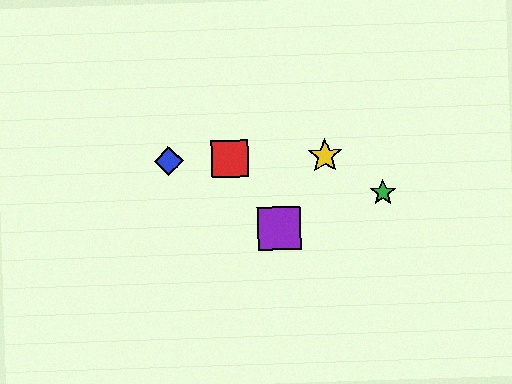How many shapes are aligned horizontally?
3 shapes (the red square, the blue diamond, the yellow star) are aligned horizontally.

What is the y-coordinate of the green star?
The green star is at y≈193.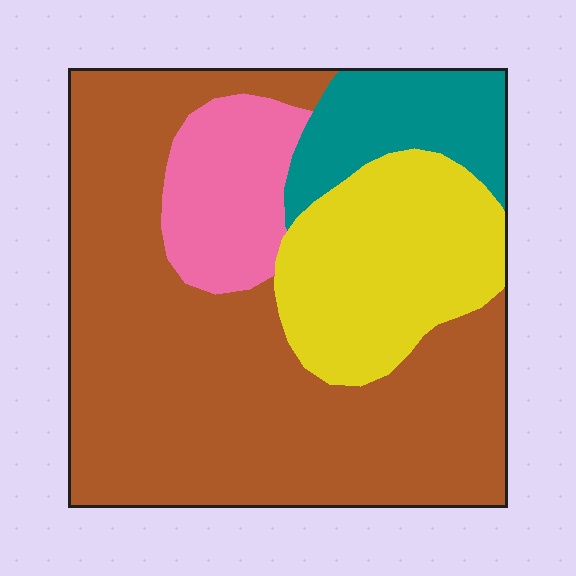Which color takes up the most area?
Brown, at roughly 55%.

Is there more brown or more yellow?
Brown.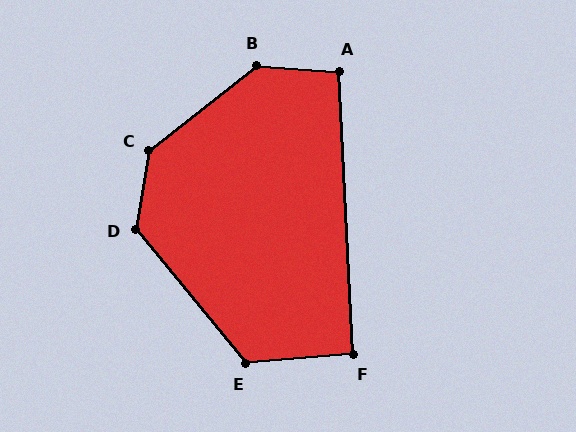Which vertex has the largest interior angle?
C, at approximately 138 degrees.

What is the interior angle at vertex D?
Approximately 131 degrees (obtuse).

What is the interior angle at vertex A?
Approximately 97 degrees (obtuse).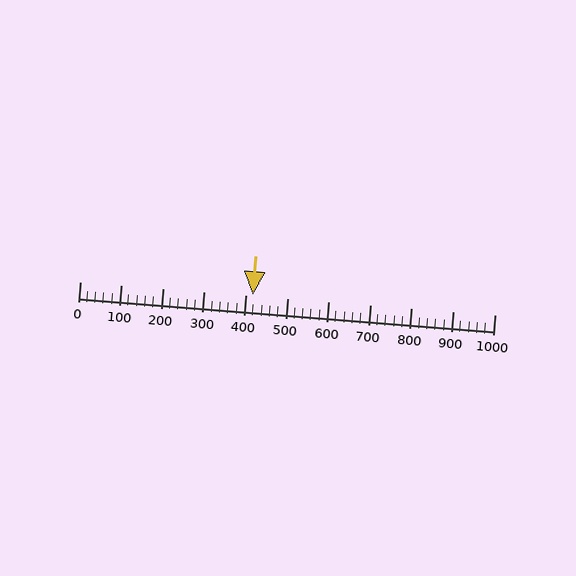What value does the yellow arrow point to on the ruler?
The yellow arrow points to approximately 417.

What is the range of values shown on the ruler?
The ruler shows values from 0 to 1000.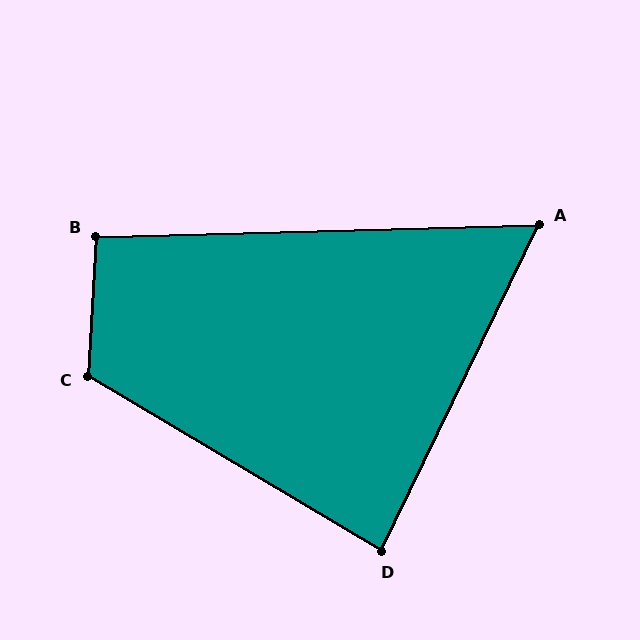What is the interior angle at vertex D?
Approximately 85 degrees (approximately right).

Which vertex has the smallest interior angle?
A, at approximately 63 degrees.